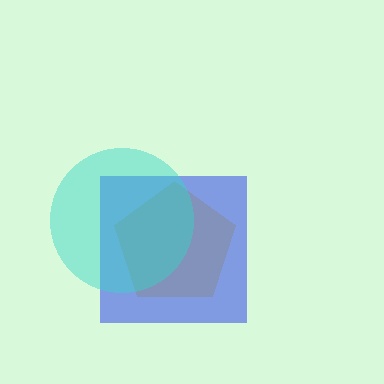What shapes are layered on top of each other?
The layered shapes are: a yellow pentagon, a blue square, a cyan circle.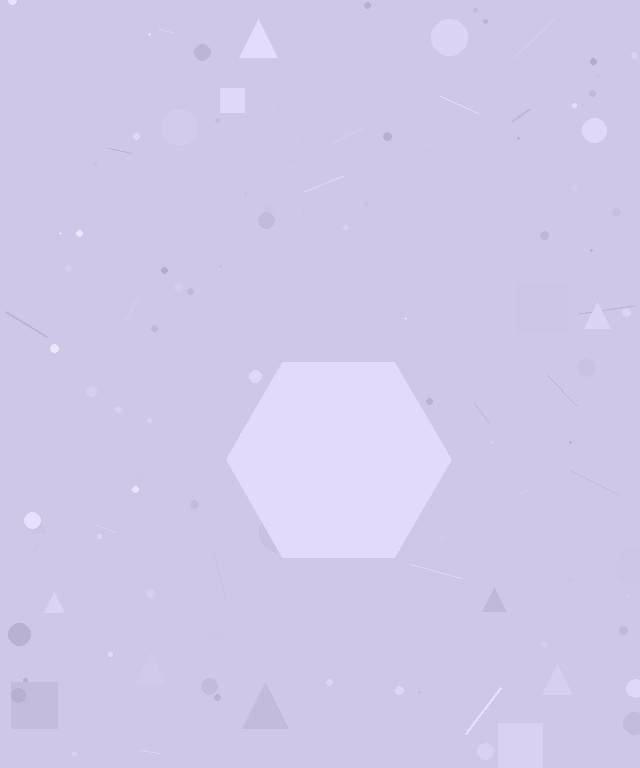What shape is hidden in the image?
A hexagon is hidden in the image.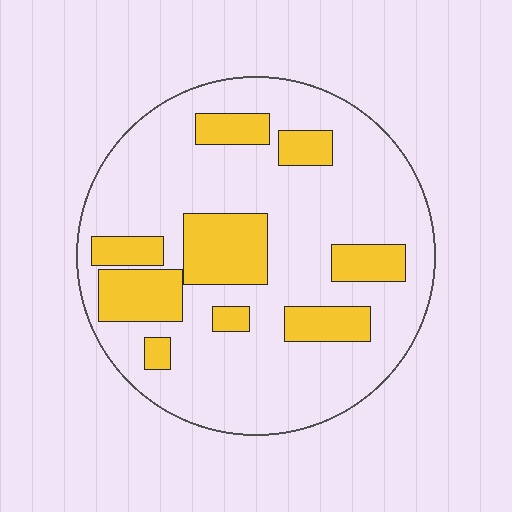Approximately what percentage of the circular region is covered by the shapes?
Approximately 25%.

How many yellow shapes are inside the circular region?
9.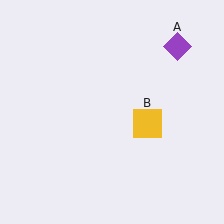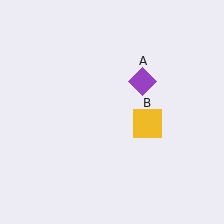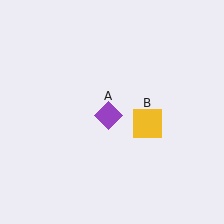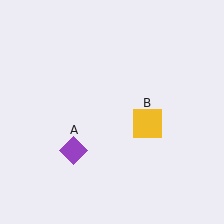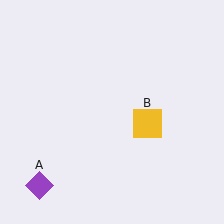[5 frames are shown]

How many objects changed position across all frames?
1 object changed position: purple diamond (object A).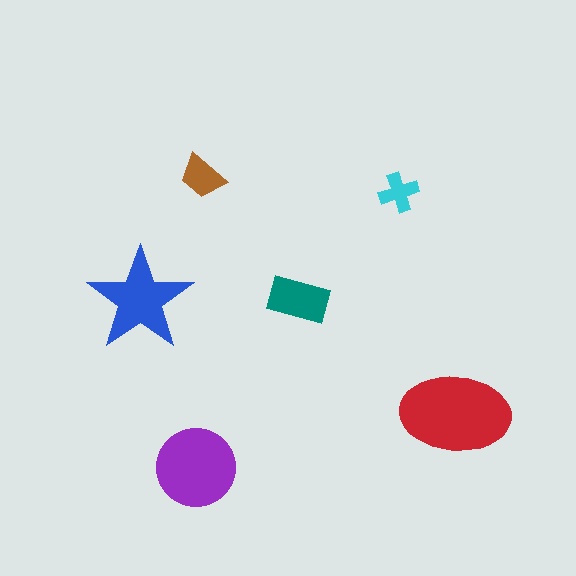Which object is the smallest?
The cyan cross.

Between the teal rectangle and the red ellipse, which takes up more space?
The red ellipse.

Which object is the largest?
The red ellipse.